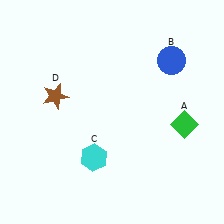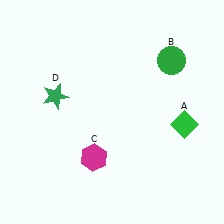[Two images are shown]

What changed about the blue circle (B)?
In Image 1, B is blue. In Image 2, it changed to green.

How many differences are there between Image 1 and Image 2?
There are 3 differences between the two images.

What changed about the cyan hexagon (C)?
In Image 1, C is cyan. In Image 2, it changed to magenta.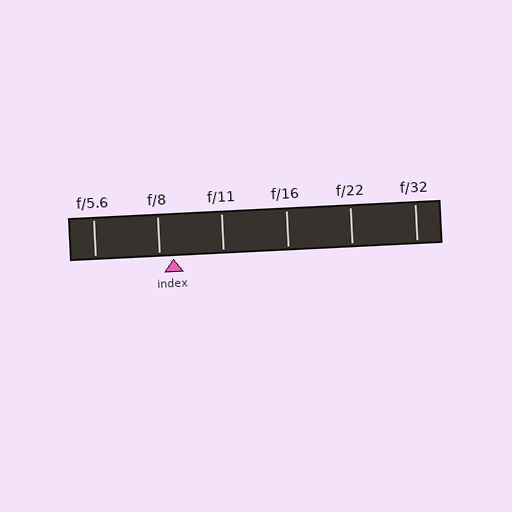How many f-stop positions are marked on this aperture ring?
There are 6 f-stop positions marked.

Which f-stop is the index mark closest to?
The index mark is closest to f/8.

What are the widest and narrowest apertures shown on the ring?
The widest aperture shown is f/5.6 and the narrowest is f/32.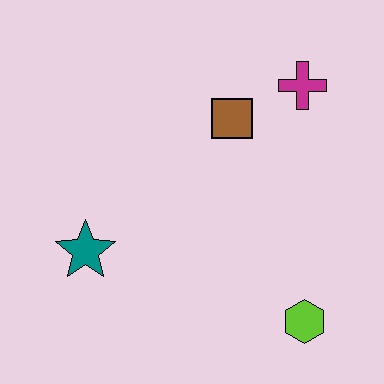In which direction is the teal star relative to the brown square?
The teal star is to the left of the brown square.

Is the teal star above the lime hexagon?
Yes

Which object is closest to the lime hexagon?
The brown square is closest to the lime hexagon.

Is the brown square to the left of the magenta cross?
Yes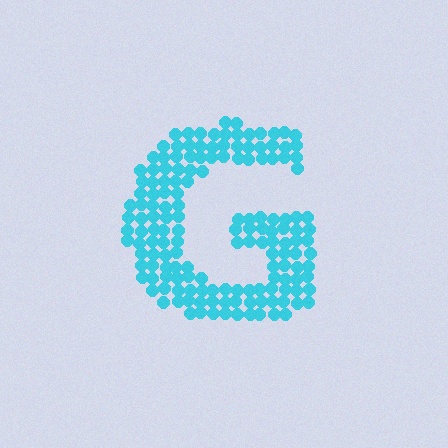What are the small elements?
The small elements are circles.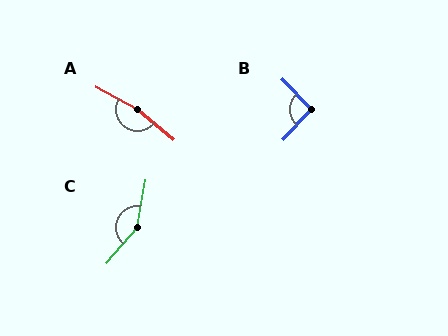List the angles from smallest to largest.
B (93°), C (150°), A (169°).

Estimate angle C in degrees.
Approximately 150 degrees.